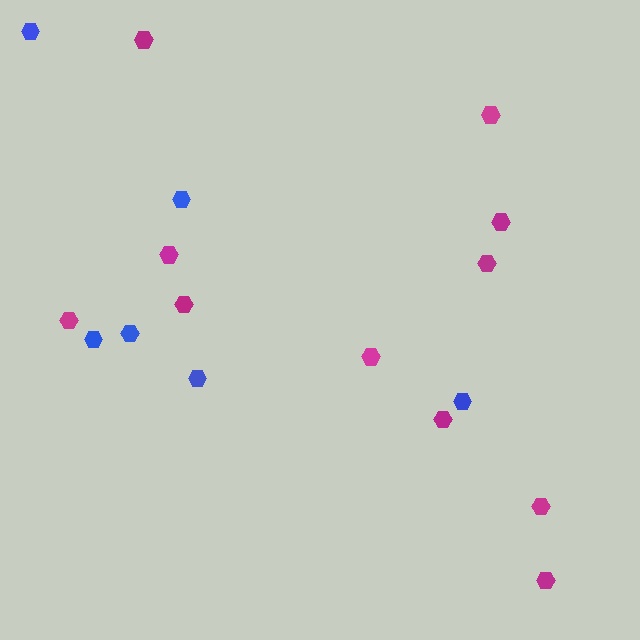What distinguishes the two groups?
There are 2 groups: one group of blue hexagons (6) and one group of magenta hexagons (11).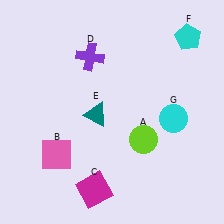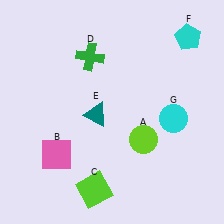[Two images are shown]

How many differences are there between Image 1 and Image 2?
There are 2 differences between the two images.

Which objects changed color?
C changed from magenta to lime. D changed from purple to green.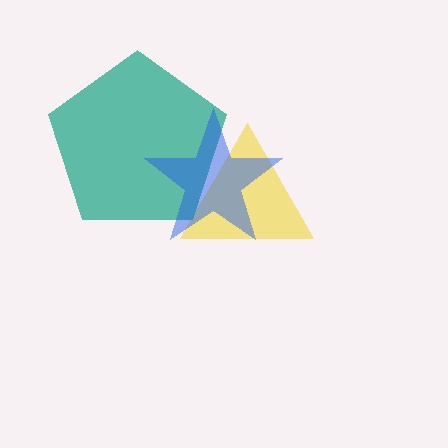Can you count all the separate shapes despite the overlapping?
Yes, there are 3 separate shapes.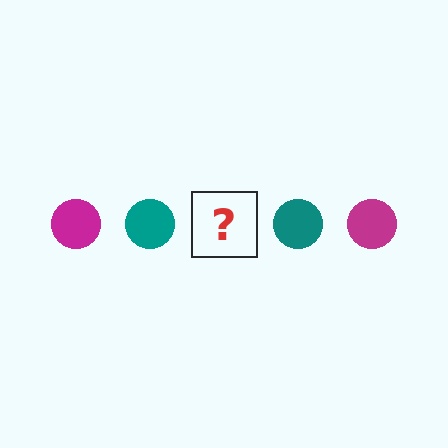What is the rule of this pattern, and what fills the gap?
The rule is that the pattern cycles through magenta, teal circles. The gap should be filled with a magenta circle.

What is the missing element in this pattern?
The missing element is a magenta circle.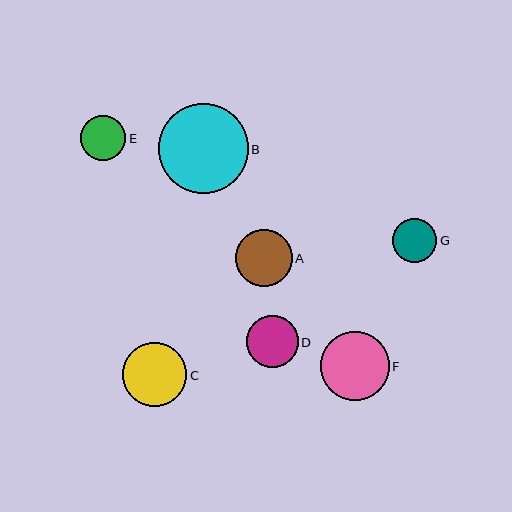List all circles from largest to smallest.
From largest to smallest: B, F, C, A, D, E, G.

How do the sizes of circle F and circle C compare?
Circle F and circle C are approximately the same size.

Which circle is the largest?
Circle B is the largest with a size of approximately 90 pixels.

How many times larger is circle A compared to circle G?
Circle A is approximately 1.3 times the size of circle G.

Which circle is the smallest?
Circle G is the smallest with a size of approximately 44 pixels.